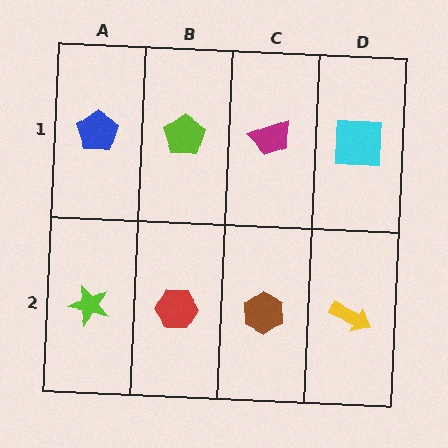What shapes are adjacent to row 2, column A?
A blue pentagon (row 1, column A), a red hexagon (row 2, column B).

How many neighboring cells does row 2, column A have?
2.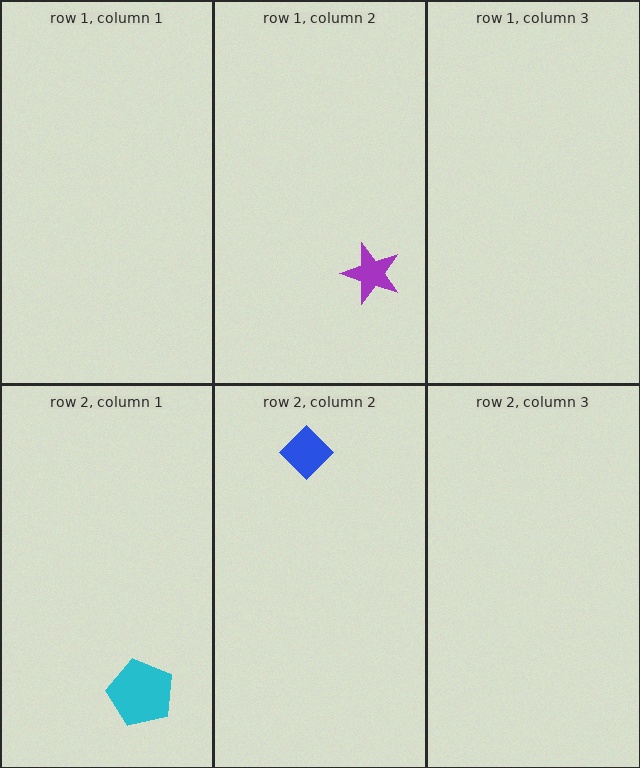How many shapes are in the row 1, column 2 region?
1.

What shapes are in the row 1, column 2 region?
The purple star.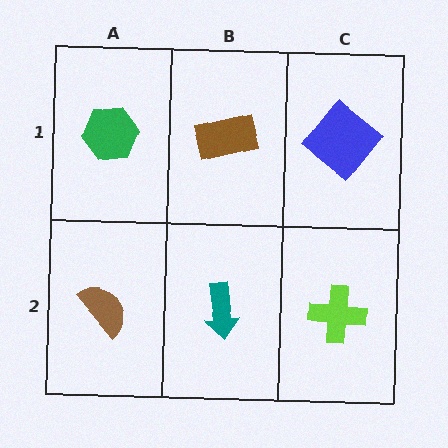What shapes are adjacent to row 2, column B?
A brown rectangle (row 1, column B), a brown semicircle (row 2, column A), a lime cross (row 2, column C).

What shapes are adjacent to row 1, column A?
A brown semicircle (row 2, column A), a brown rectangle (row 1, column B).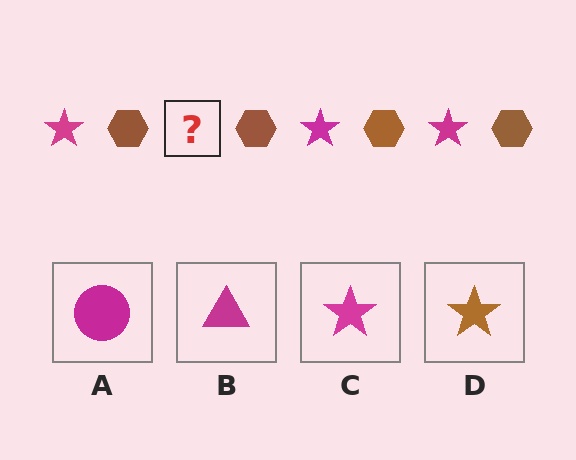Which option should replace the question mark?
Option C.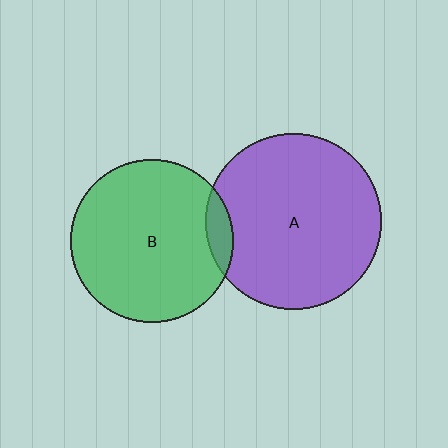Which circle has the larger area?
Circle A (purple).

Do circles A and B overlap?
Yes.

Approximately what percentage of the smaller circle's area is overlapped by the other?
Approximately 10%.